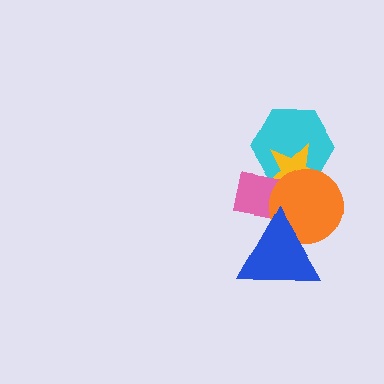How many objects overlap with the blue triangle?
2 objects overlap with the blue triangle.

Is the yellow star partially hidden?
Yes, it is partially covered by another shape.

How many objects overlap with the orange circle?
4 objects overlap with the orange circle.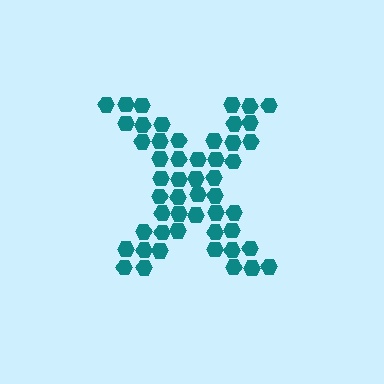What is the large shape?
The large shape is the letter X.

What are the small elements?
The small elements are hexagons.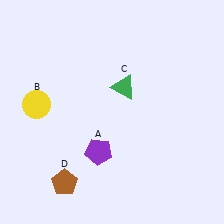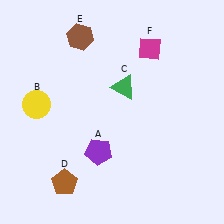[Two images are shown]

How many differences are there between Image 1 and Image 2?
There are 2 differences between the two images.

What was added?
A brown hexagon (E), a magenta diamond (F) were added in Image 2.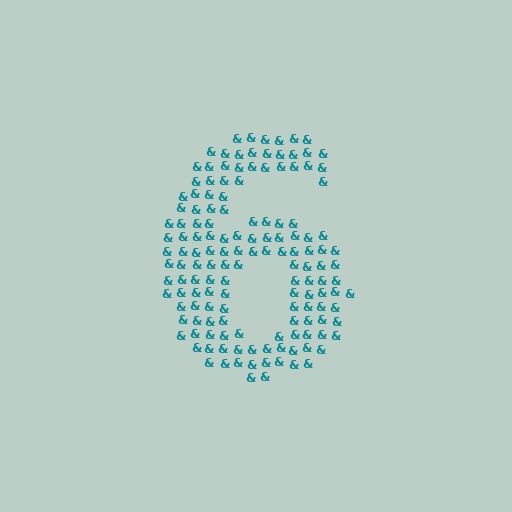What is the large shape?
The large shape is the digit 6.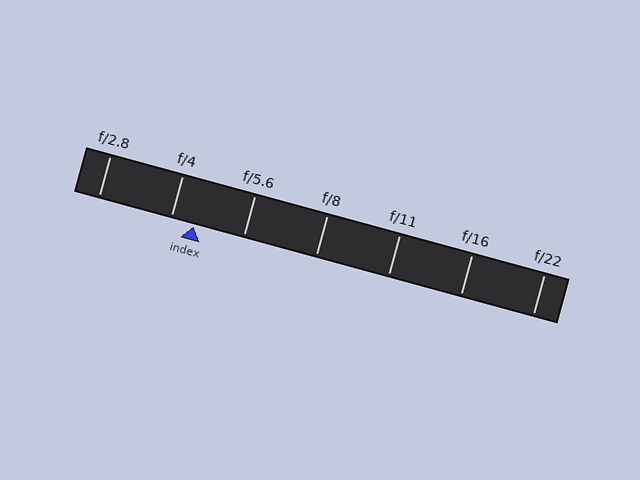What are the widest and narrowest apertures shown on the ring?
The widest aperture shown is f/2.8 and the narrowest is f/22.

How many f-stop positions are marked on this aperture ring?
There are 7 f-stop positions marked.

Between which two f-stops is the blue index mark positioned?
The index mark is between f/4 and f/5.6.